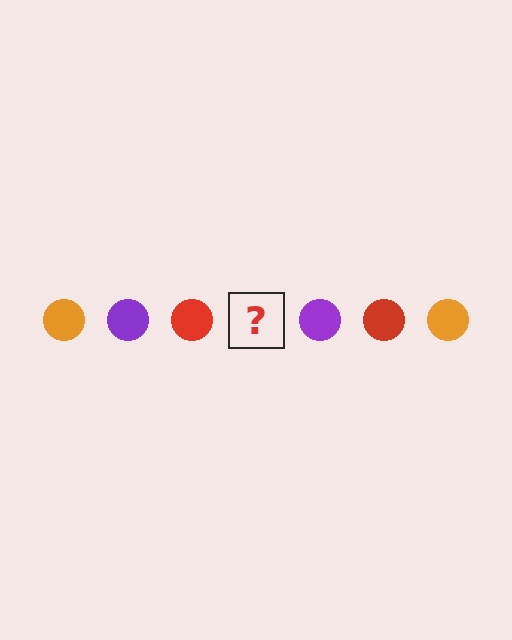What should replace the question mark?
The question mark should be replaced with an orange circle.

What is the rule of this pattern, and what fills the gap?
The rule is that the pattern cycles through orange, purple, red circles. The gap should be filled with an orange circle.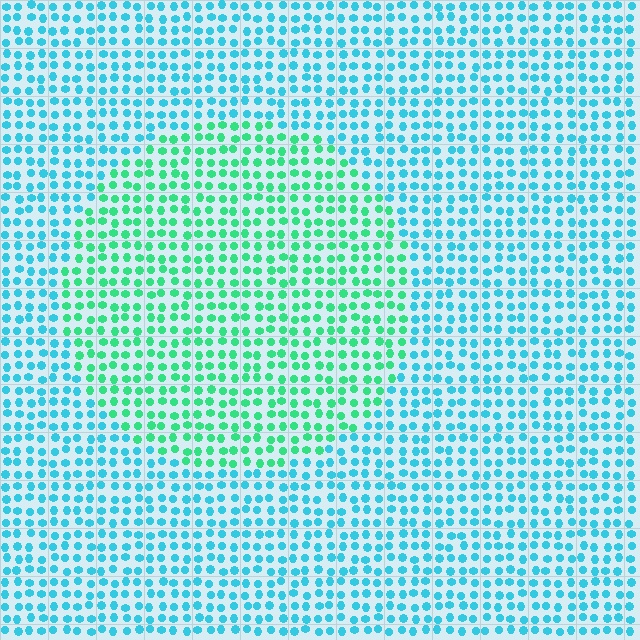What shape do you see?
I see a circle.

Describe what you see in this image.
The image is filled with small cyan elements in a uniform arrangement. A circle-shaped region is visible where the elements are tinted to a slightly different hue, forming a subtle color boundary.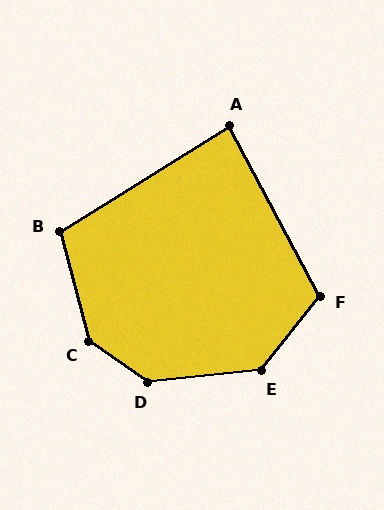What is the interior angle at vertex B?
Approximately 107 degrees (obtuse).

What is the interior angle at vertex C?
Approximately 140 degrees (obtuse).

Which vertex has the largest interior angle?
D, at approximately 140 degrees.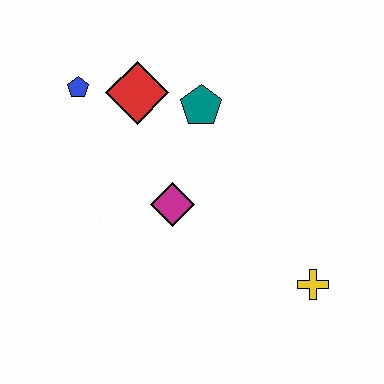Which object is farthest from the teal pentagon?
The yellow cross is farthest from the teal pentagon.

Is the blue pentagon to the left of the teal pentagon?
Yes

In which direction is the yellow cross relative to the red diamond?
The yellow cross is below the red diamond.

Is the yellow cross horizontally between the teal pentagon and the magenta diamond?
No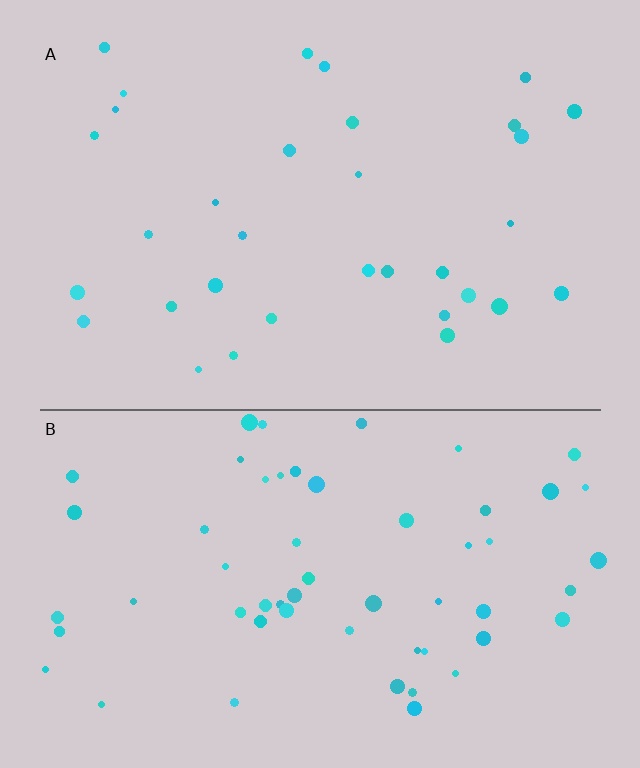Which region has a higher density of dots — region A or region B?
B (the bottom).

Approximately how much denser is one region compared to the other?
Approximately 1.7× — region B over region A.